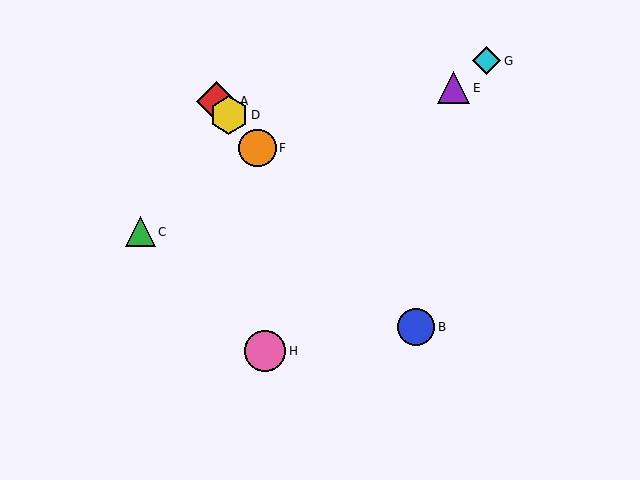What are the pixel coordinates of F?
Object F is at (258, 148).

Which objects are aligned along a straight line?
Objects A, B, D, F are aligned along a straight line.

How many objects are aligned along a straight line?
4 objects (A, B, D, F) are aligned along a straight line.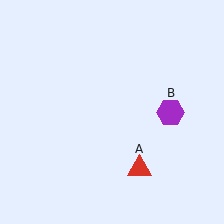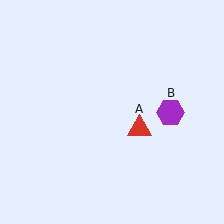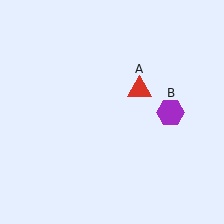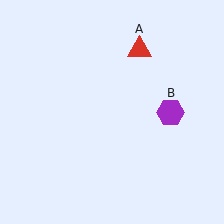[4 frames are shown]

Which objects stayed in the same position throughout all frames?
Purple hexagon (object B) remained stationary.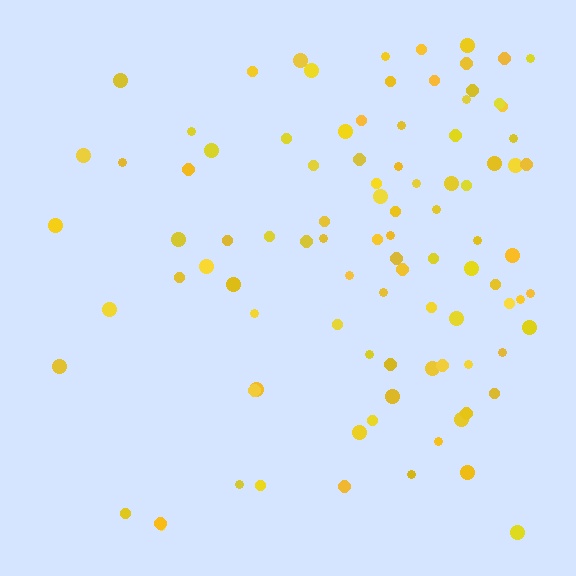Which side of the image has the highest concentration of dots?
The right.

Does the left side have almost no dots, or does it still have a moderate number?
Still a moderate number, just noticeably fewer than the right.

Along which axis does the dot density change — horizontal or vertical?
Horizontal.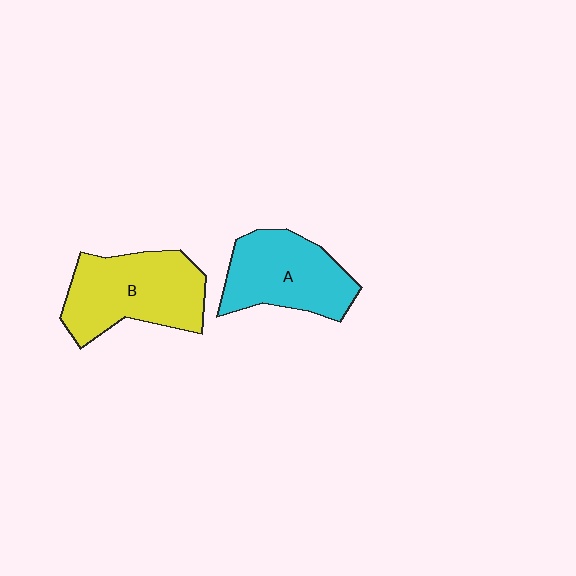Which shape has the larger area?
Shape B (yellow).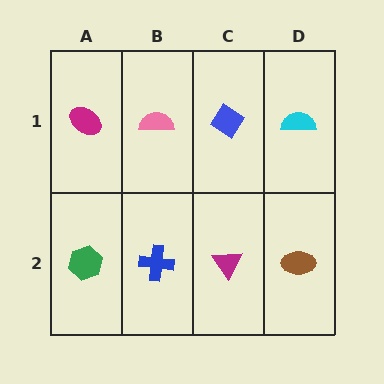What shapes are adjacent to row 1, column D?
A brown ellipse (row 2, column D), a blue diamond (row 1, column C).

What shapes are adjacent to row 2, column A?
A magenta ellipse (row 1, column A), a blue cross (row 2, column B).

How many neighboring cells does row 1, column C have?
3.